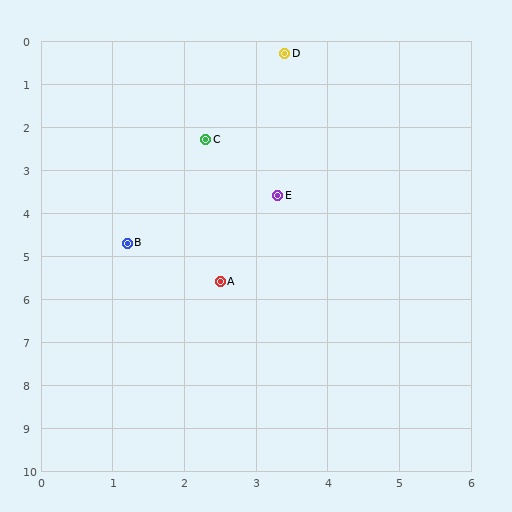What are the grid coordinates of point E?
Point E is at approximately (3.3, 3.6).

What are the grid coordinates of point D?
Point D is at approximately (3.4, 0.3).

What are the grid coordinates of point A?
Point A is at approximately (2.5, 5.6).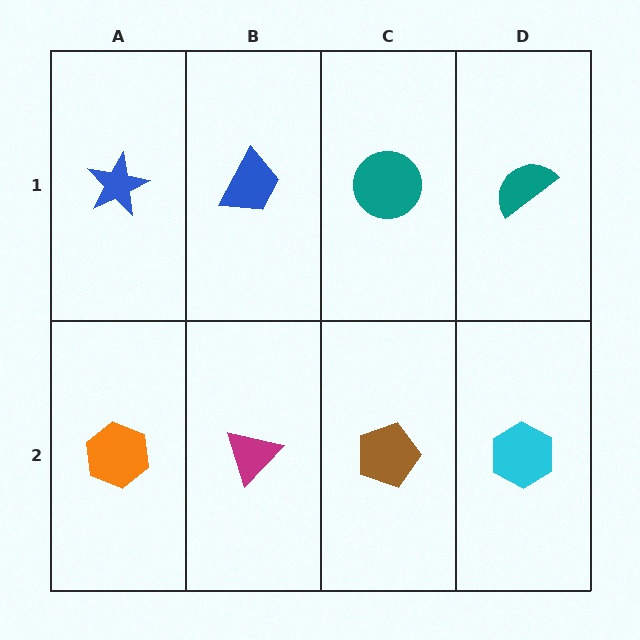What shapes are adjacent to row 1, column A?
An orange hexagon (row 2, column A), a blue trapezoid (row 1, column B).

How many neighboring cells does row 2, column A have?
2.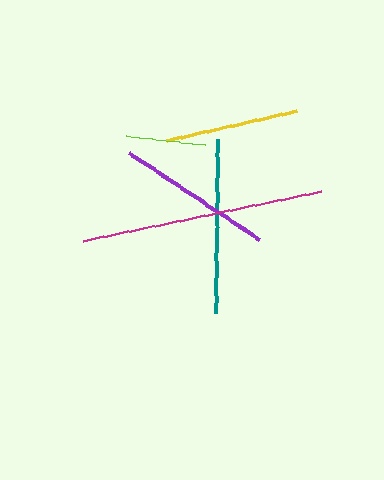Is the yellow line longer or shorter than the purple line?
The purple line is longer than the yellow line.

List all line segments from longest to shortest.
From longest to shortest: magenta, teal, purple, yellow, lime.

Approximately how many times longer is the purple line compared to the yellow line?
The purple line is approximately 1.2 times the length of the yellow line.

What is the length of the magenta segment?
The magenta segment is approximately 243 pixels long.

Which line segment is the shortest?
The lime line is the shortest at approximately 79 pixels.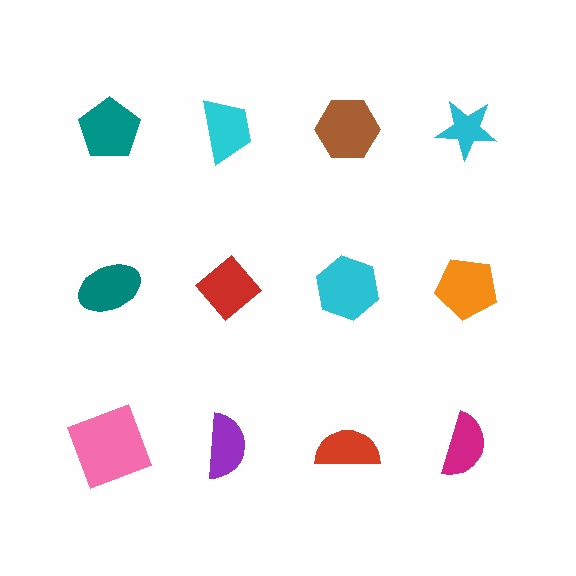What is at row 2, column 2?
A red diamond.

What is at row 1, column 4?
A cyan star.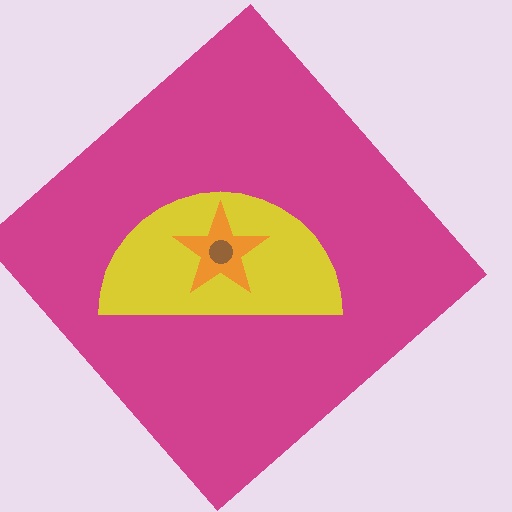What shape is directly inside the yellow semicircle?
The orange star.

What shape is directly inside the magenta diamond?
The yellow semicircle.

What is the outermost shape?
The magenta diamond.